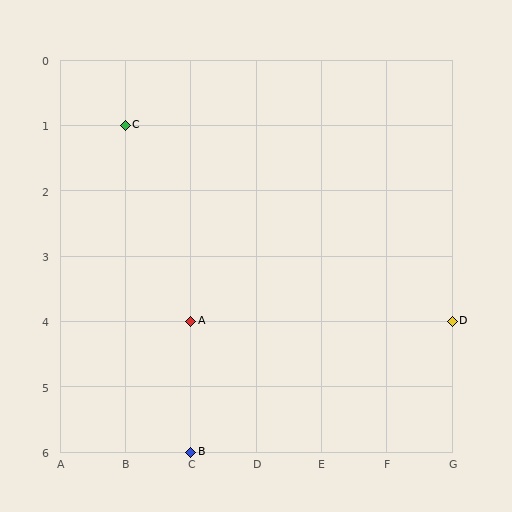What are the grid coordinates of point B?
Point B is at grid coordinates (C, 6).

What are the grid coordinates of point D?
Point D is at grid coordinates (G, 4).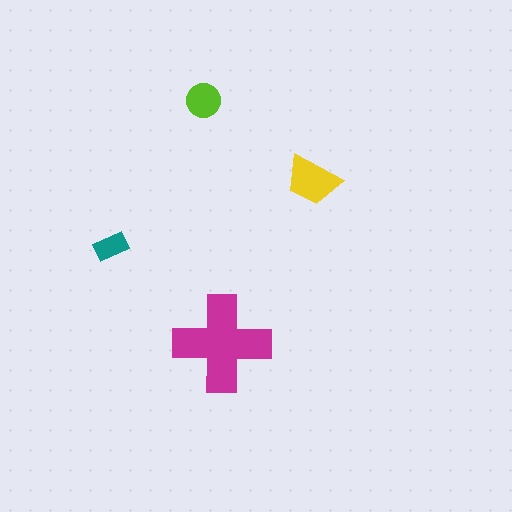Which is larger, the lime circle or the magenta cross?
The magenta cross.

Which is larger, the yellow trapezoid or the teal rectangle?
The yellow trapezoid.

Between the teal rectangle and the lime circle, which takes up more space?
The lime circle.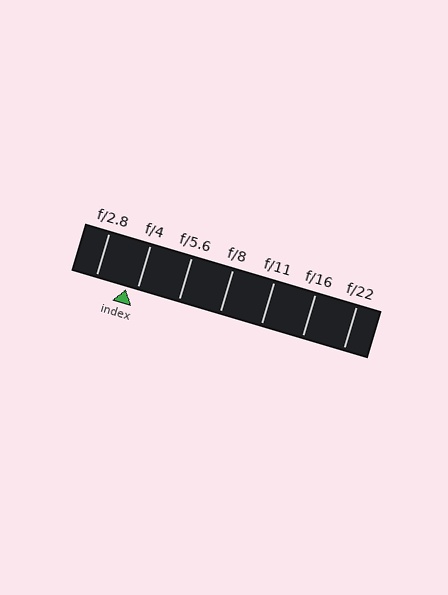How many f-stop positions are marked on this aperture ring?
There are 7 f-stop positions marked.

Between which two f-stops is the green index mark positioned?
The index mark is between f/2.8 and f/4.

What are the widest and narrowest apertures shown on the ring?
The widest aperture shown is f/2.8 and the narrowest is f/22.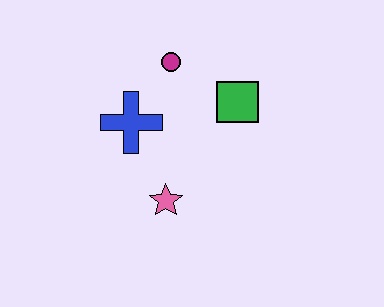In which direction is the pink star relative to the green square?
The pink star is below the green square.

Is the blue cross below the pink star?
No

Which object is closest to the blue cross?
The magenta circle is closest to the blue cross.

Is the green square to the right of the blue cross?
Yes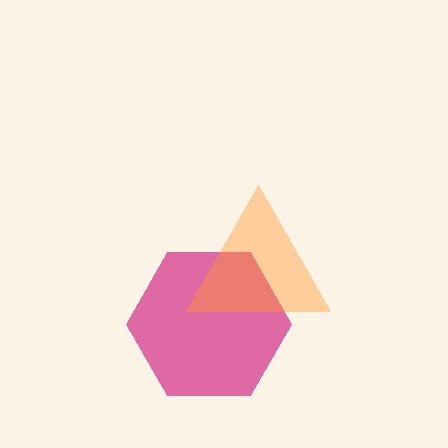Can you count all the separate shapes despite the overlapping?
Yes, there are 2 separate shapes.